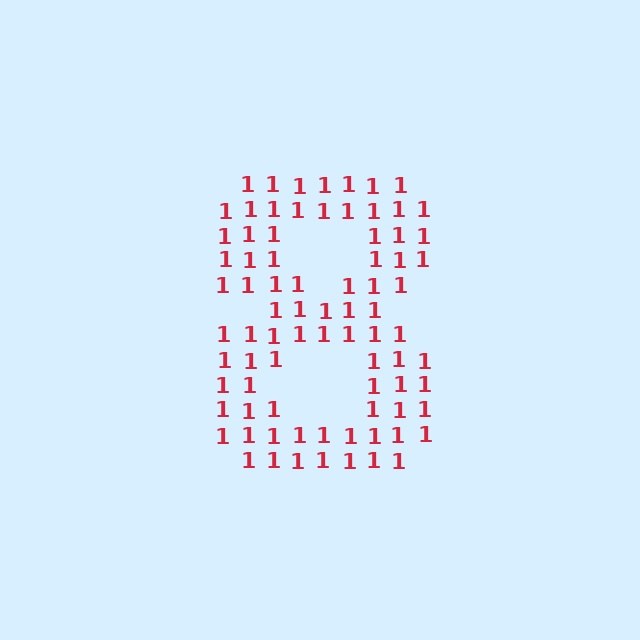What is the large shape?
The large shape is the digit 8.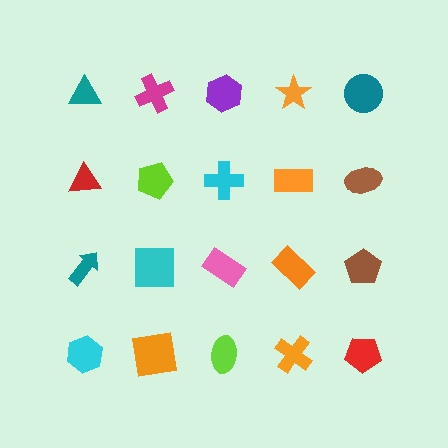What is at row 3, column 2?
A cyan square.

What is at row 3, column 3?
A pink rectangle.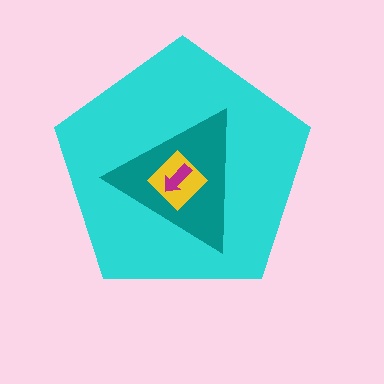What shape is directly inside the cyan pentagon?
The teal triangle.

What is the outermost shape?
The cyan pentagon.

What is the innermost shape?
The magenta arrow.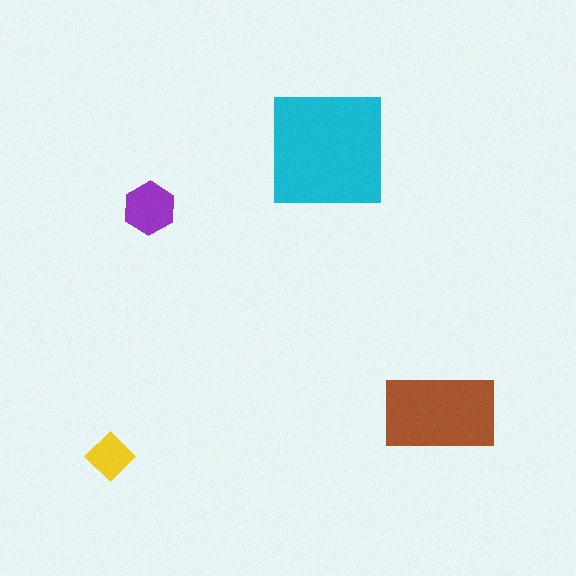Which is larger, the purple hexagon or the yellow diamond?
The purple hexagon.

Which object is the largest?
The cyan square.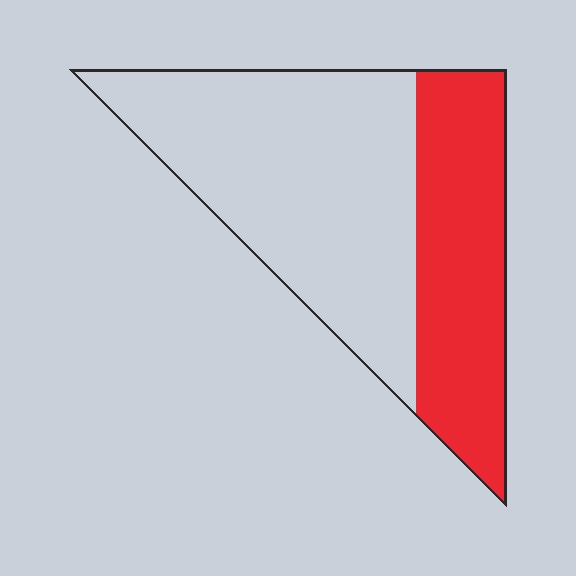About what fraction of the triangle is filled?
About three eighths (3/8).